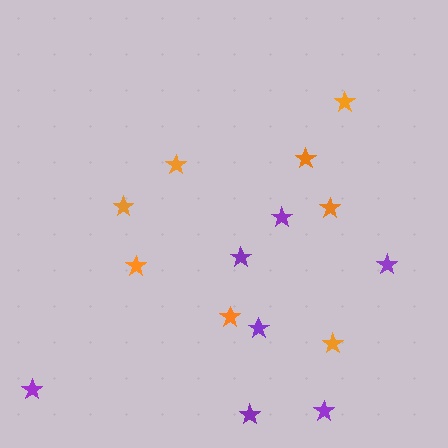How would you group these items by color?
There are 2 groups: one group of orange stars (8) and one group of purple stars (7).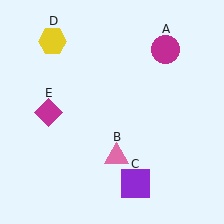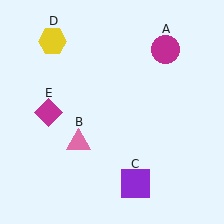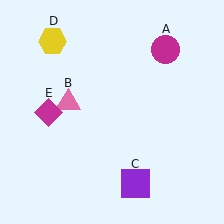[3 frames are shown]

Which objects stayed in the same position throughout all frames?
Magenta circle (object A) and purple square (object C) and yellow hexagon (object D) and magenta diamond (object E) remained stationary.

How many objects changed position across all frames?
1 object changed position: pink triangle (object B).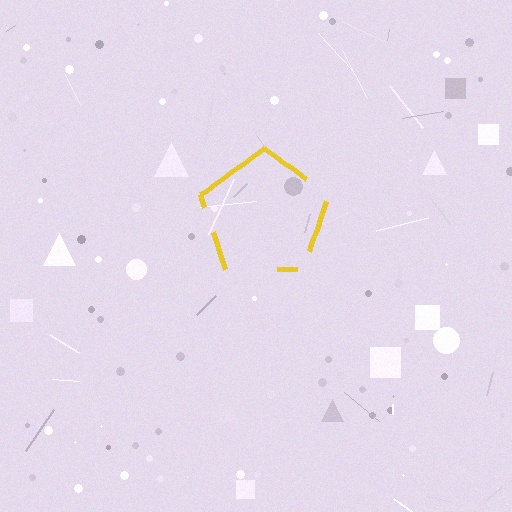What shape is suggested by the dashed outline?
The dashed outline suggests a pentagon.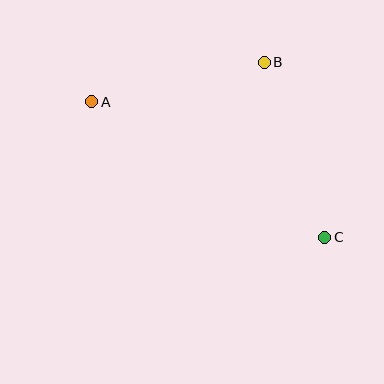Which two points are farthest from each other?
Points A and C are farthest from each other.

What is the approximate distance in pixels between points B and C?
The distance between B and C is approximately 185 pixels.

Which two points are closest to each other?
Points A and B are closest to each other.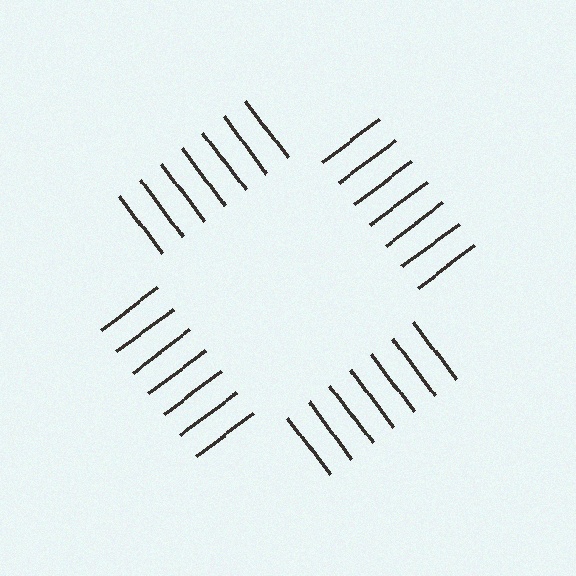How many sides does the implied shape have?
4 sides — the line-ends trace a square.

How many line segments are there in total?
28 — 7 along each of the 4 edges.